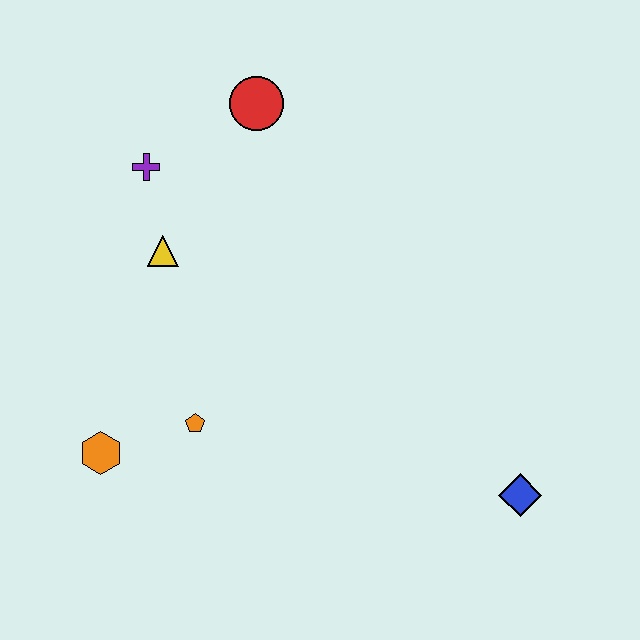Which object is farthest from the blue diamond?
The purple cross is farthest from the blue diamond.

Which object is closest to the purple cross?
The yellow triangle is closest to the purple cross.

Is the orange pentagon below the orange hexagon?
No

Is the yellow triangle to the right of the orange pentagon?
No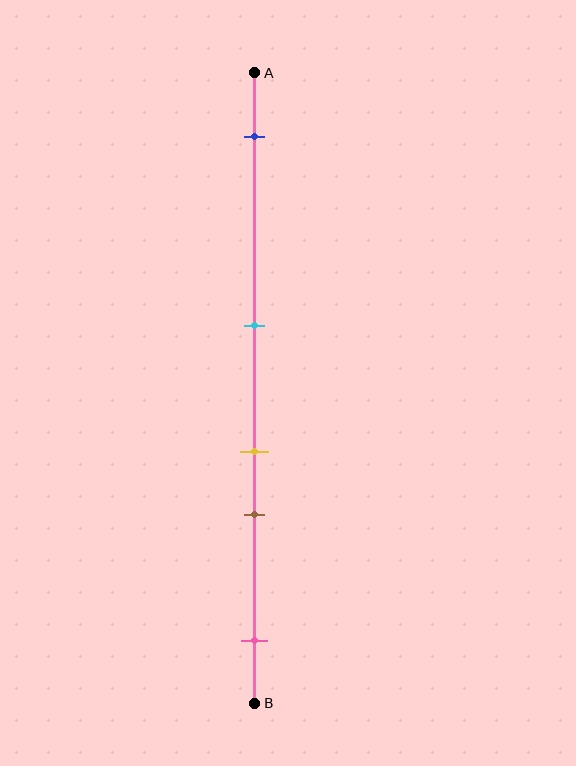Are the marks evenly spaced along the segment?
No, the marks are not evenly spaced.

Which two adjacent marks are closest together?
The yellow and brown marks are the closest adjacent pair.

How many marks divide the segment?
There are 5 marks dividing the segment.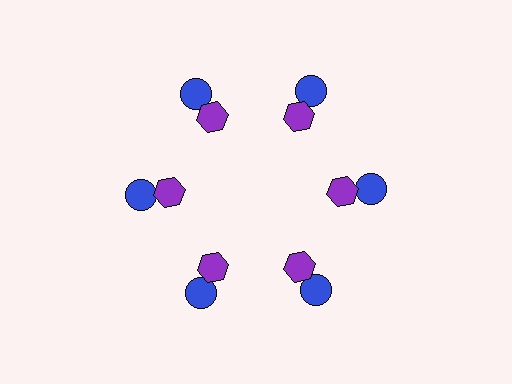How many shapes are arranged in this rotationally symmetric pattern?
There are 12 shapes, arranged in 6 groups of 2.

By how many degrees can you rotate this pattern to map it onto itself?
The pattern maps onto itself every 60 degrees of rotation.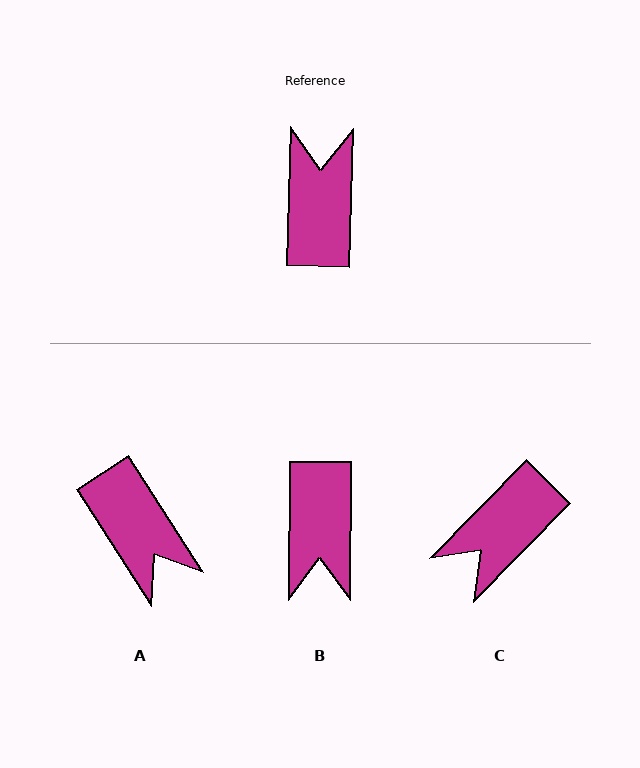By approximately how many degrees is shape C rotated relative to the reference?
Approximately 137 degrees counter-clockwise.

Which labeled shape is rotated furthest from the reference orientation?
B, about 179 degrees away.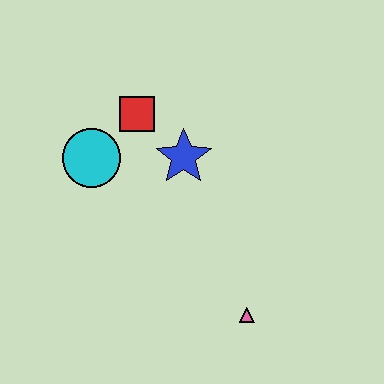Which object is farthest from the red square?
The pink triangle is farthest from the red square.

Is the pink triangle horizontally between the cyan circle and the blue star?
No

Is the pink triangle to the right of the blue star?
Yes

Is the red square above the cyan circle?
Yes